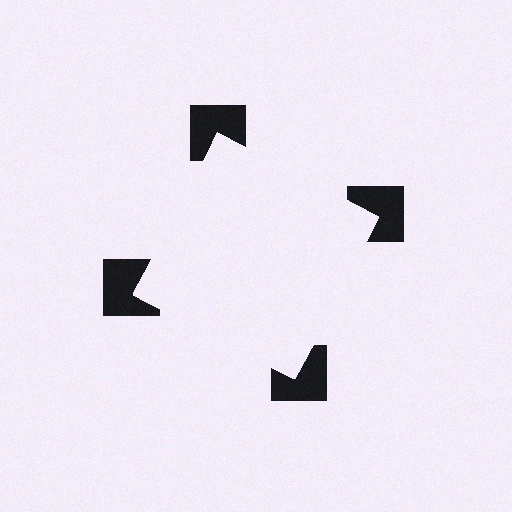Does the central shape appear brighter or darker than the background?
It typically appears slightly brighter than the background, even though no actual brightness change is drawn.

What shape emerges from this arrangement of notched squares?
An illusory square — its edges are inferred from the aligned wedge cuts in the notched squares, not physically drawn.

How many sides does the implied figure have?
4 sides.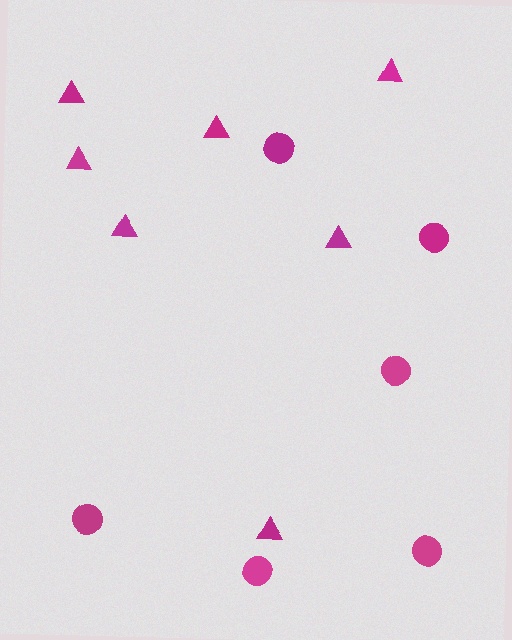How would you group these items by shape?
There are 2 groups: one group of circles (6) and one group of triangles (7).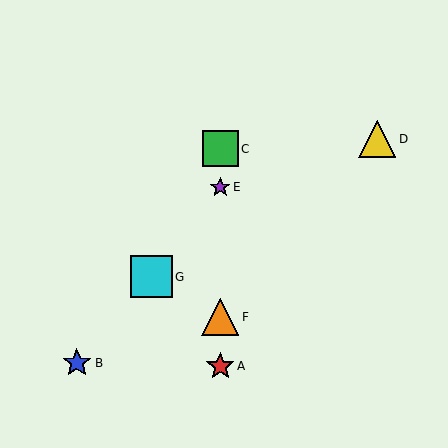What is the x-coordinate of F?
Object F is at x≈220.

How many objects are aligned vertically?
4 objects (A, C, E, F) are aligned vertically.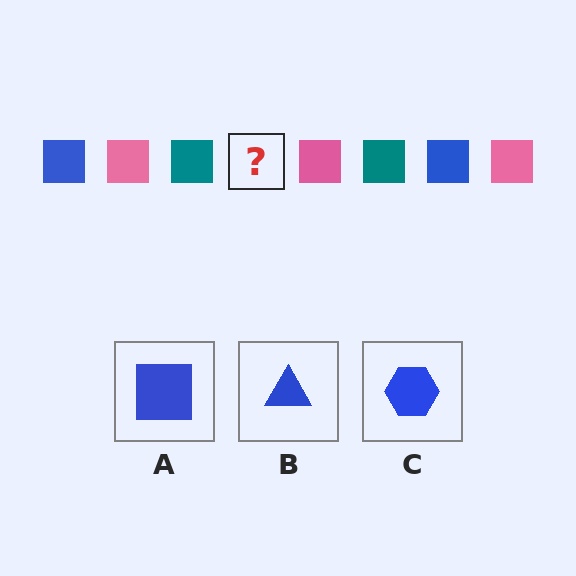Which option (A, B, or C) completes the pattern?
A.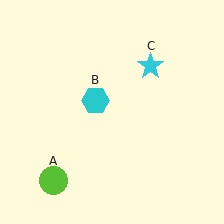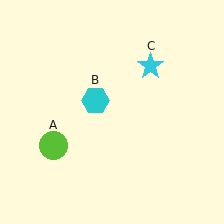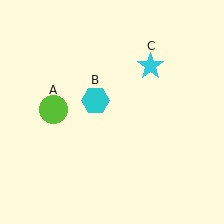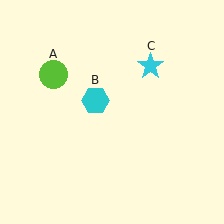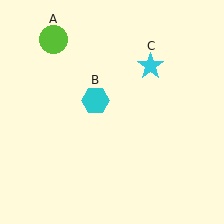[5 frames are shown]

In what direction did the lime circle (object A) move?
The lime circle (object A) moved up.